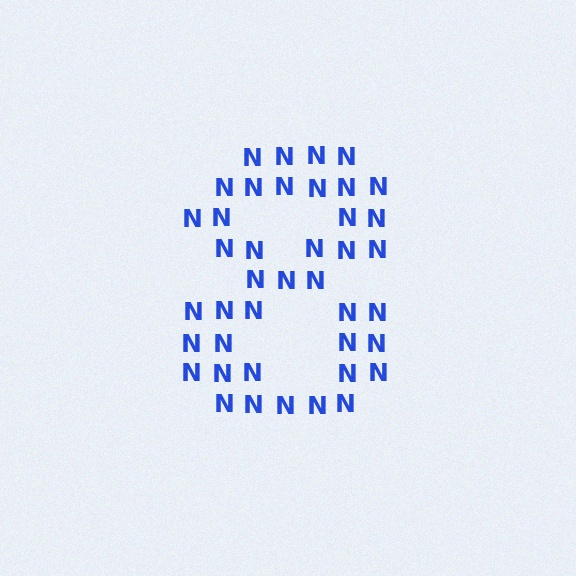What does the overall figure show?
The overall figure shows the digit 8.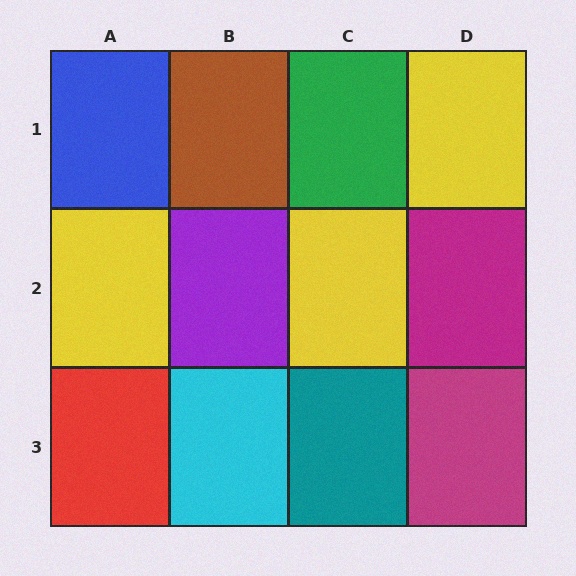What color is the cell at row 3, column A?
Red.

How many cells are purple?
1 cell is purple.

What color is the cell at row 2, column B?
Purple.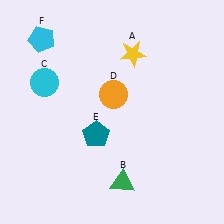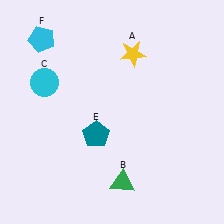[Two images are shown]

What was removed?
The orange circle (D) was removed in Image 2.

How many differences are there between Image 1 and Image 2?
There is 1 difference between the two images.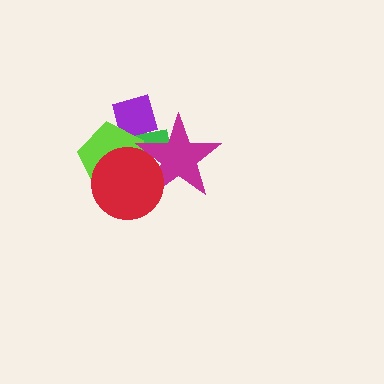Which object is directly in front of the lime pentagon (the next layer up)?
The magenta star is directly in front of the lime pentagon.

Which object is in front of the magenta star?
The red circle is in front of the magenta star.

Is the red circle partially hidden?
No, no other shape covers it.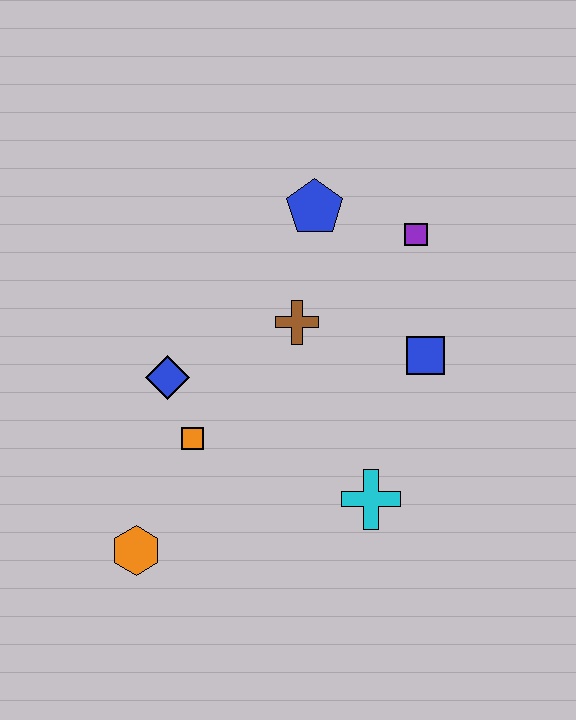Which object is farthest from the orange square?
The purple square is farthest from the orange square.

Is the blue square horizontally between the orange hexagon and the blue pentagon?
No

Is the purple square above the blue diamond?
Yes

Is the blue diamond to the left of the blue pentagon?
Yes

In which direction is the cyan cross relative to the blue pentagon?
The cyan cross is below the blue pentagon.